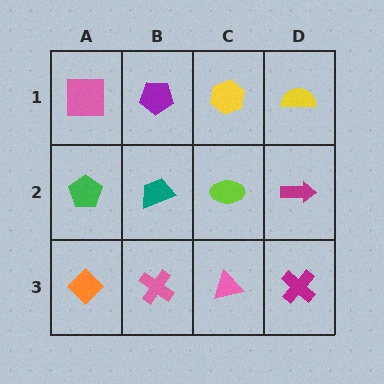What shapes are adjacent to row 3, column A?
A green pentagon (row 2, column A), a pink cross (row 3, column B).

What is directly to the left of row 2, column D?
A lime ellipse.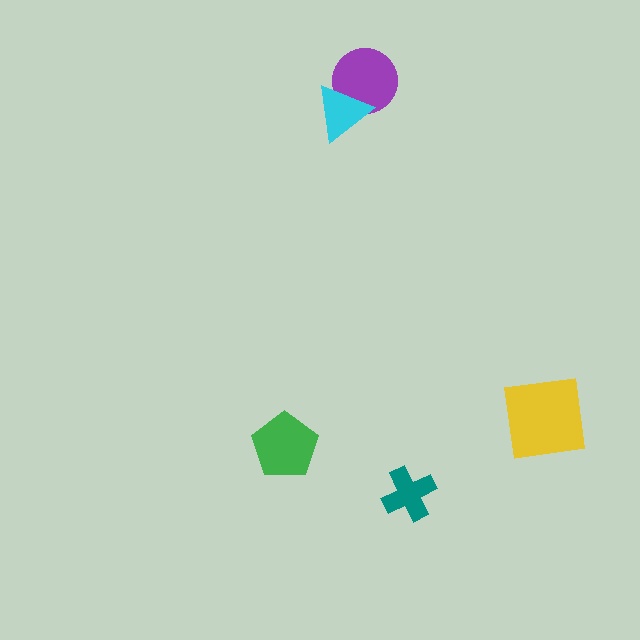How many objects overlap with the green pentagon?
0 objects overlap with the green pentagon.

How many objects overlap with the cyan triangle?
1 object overlaps with the cyan triangle.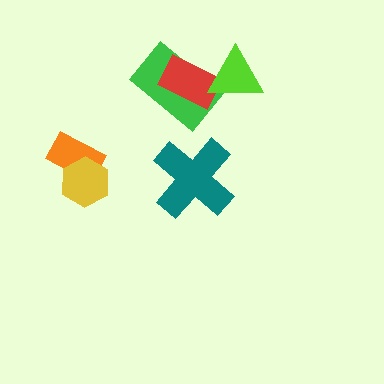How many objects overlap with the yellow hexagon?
1 object overlaps with the yellow hexagon.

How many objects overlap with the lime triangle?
2 objects overlap with the lime triangle.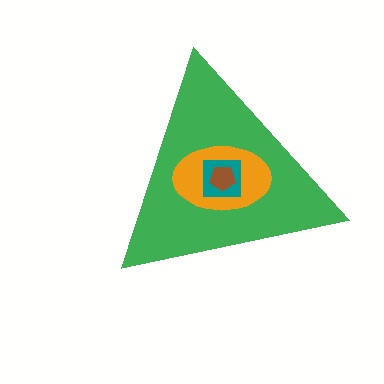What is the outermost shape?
The green triangle.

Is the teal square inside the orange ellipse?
Yes.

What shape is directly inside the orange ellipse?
The teal square.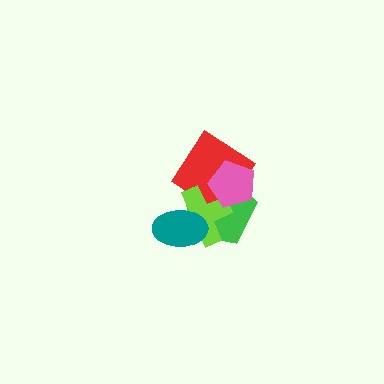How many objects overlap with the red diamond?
3 objects overlap with the red diamond.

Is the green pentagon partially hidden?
Yes, it is partially covered by another shape.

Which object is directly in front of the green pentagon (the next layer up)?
The red diamond is directly in front of the green pentagon.